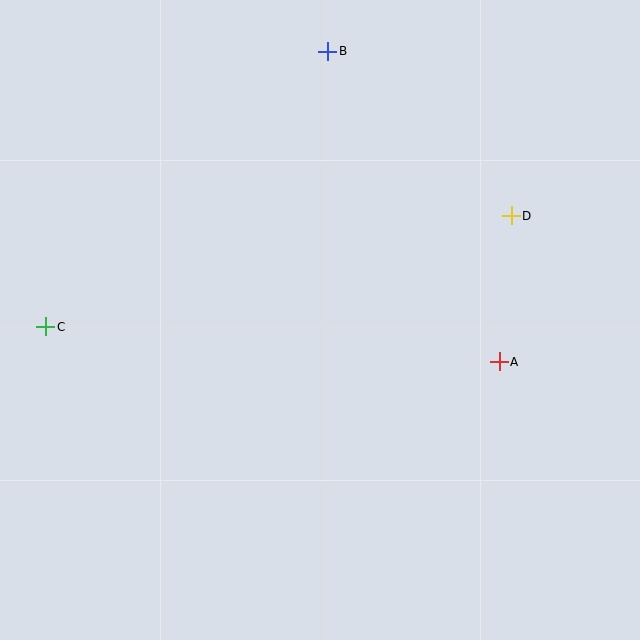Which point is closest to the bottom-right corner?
Point A is closest to the bottom-right corner.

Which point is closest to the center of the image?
Point A at (499, 362) is closest to the center.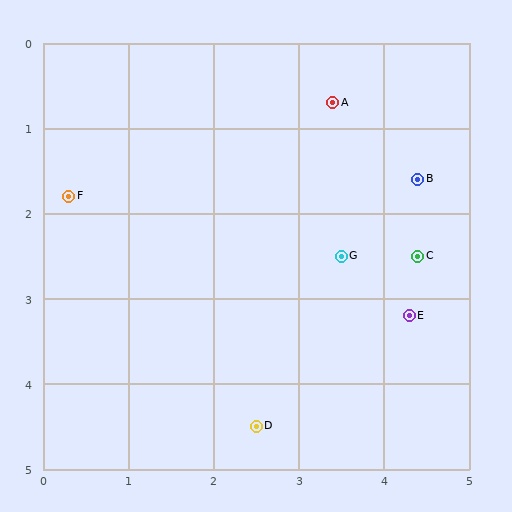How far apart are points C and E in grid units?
Points C and E are about 0.7 grid units apart.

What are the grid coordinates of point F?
Point F is at approximately (0.3, 1.8).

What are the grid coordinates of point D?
Point D is at approximately (2.5, 4.5).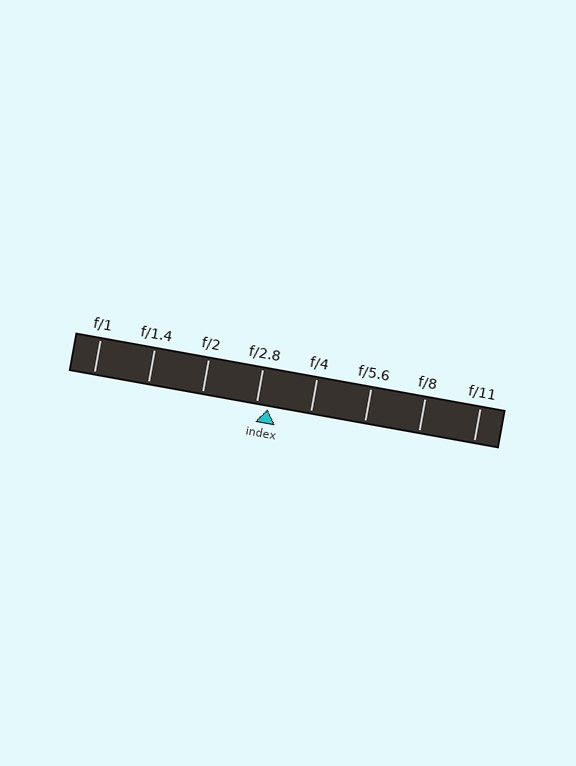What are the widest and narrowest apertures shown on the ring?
The widest aperture shown is f/1 and the narrowest is f/11.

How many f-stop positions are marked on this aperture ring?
There are 8 f-stop positions marked.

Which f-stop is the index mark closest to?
The index mark is closest to f/2.8.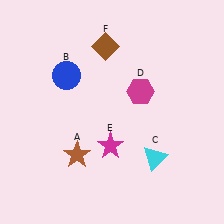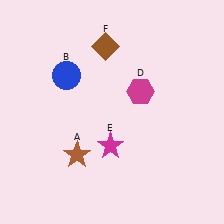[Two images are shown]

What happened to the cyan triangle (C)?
The cyan triangle (C) was removed in Image 2. It was in the bottom-right area of Image 1.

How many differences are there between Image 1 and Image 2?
There is 1 difference between the two images.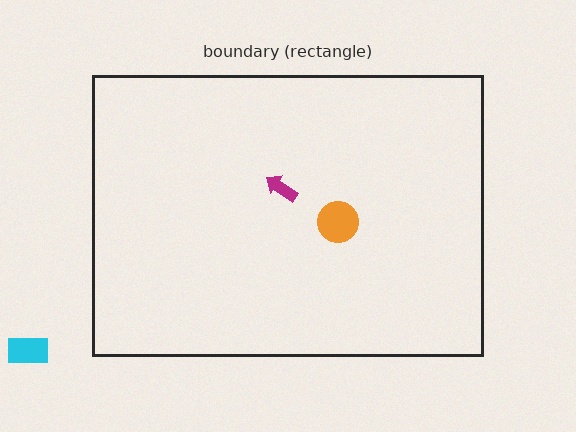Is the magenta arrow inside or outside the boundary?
Inside.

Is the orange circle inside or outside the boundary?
Inside.